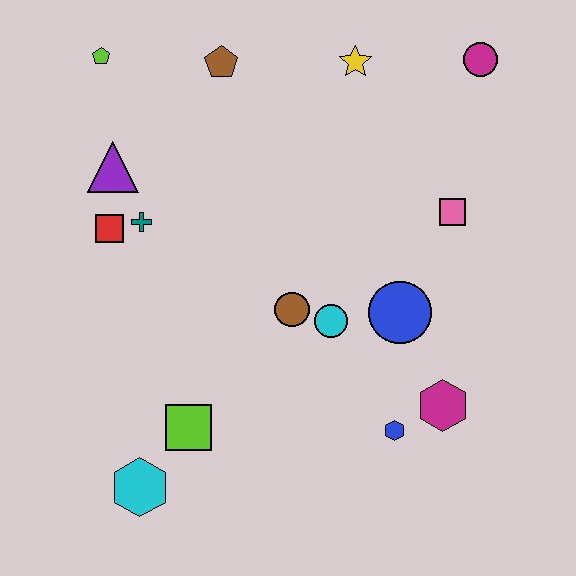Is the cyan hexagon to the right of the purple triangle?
Yes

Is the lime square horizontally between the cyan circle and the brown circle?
No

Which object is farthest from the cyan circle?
The lime pentagon is farthest from the cyan circle.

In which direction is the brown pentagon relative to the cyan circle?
The brown pentagon is above the cyan circle.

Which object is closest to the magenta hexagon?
The blue hexagon is closest to the magenta hexagon.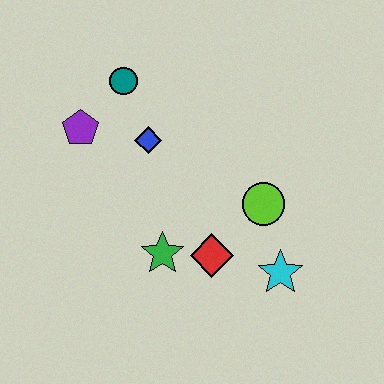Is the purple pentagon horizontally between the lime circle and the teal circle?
No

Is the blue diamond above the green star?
Yes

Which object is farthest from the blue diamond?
The cyan star is farthest from the blue diamond.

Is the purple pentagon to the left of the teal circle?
Yes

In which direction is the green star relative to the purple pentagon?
The green star is below the purple pentagon.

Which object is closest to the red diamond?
The green star is closest to the red diamond.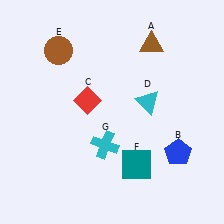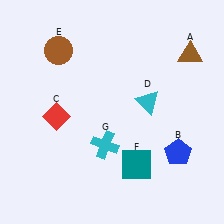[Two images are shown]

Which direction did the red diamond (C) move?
The red diamond (C) moved left.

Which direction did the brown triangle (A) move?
The brown triangle (A) moved right.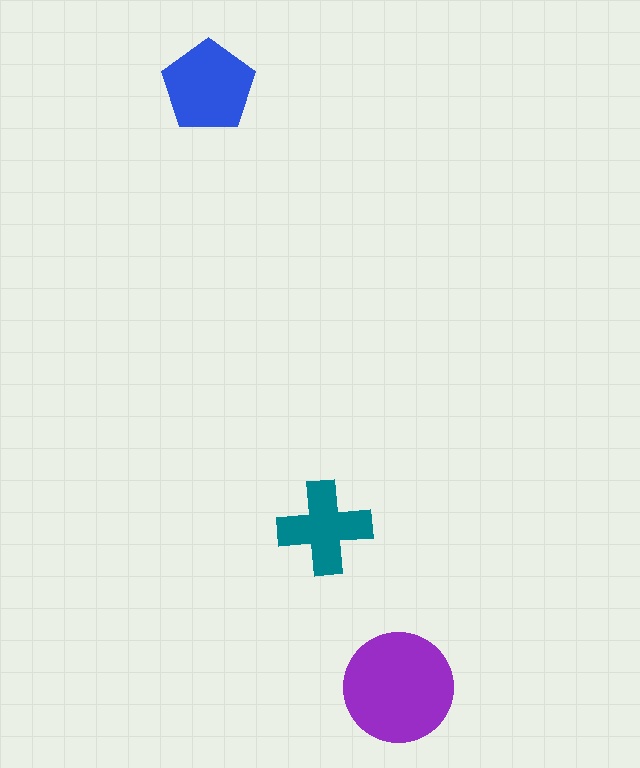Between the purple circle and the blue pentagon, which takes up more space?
The purple circle.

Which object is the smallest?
The teal cross.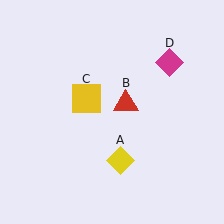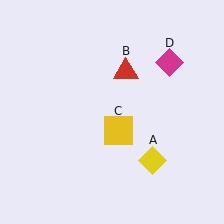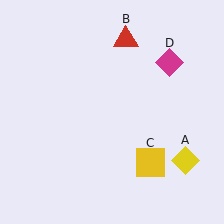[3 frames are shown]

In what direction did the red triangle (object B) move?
The red triangle (object B) moved up.